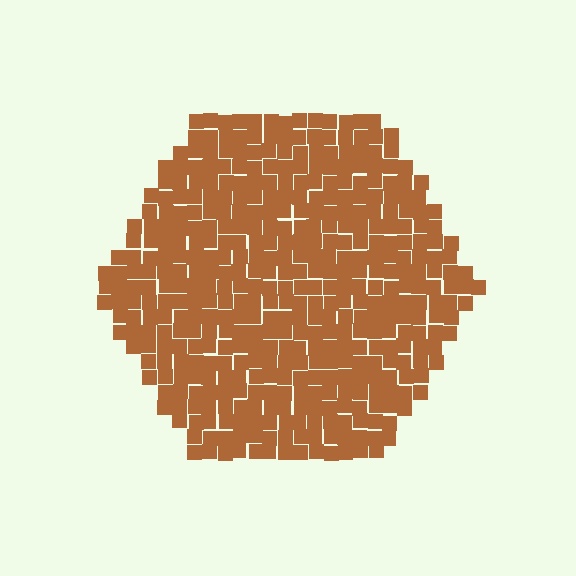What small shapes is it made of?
It is made of small squares.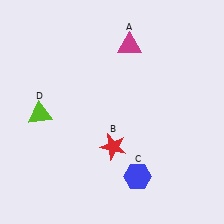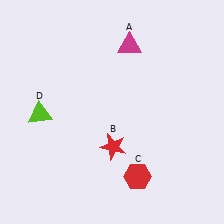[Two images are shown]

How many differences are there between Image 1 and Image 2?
There is 1 difference between the two images.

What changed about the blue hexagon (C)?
In Image 1, C is blue. In Image 2, it changed to red.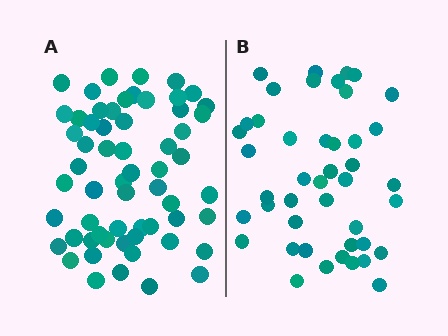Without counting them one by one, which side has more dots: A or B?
Region A (the left region) has more dots.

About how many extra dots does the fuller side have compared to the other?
Region A has approximately 15 more dots than region B.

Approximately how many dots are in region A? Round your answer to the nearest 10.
About 60 dots.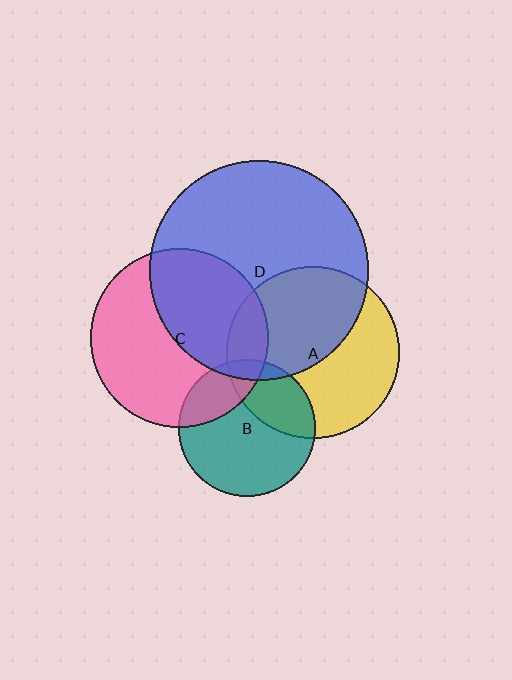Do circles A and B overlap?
Yes.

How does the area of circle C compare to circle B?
Approximately 1.7 times.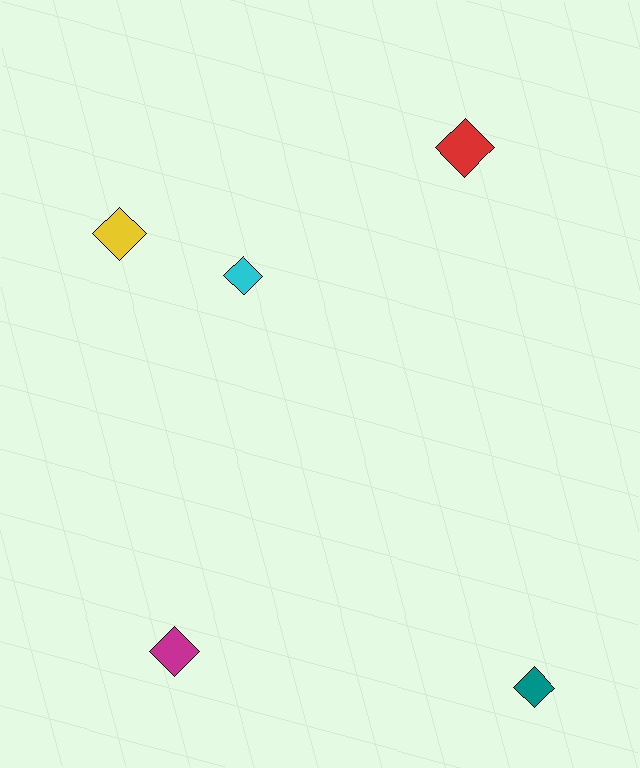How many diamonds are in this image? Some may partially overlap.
There are 5 diamonds.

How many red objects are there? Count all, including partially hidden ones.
There is 1 red object.